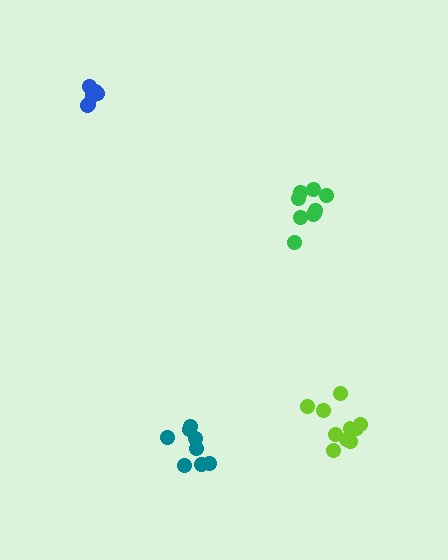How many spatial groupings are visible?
There are 4 spatial groupings.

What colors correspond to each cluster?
The clusters are colored: green, lime, blue, teal.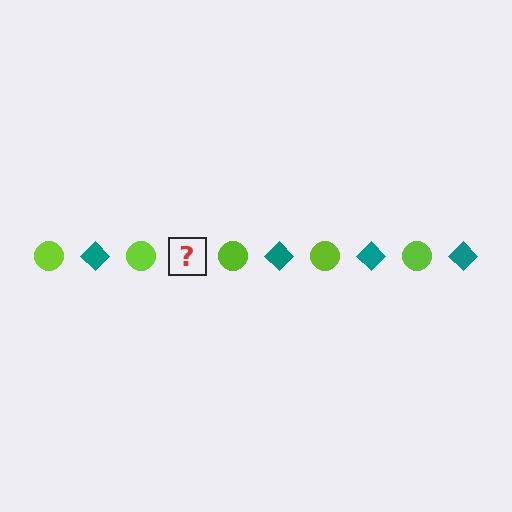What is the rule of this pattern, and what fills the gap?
The rule is that the pattern alternates between lime circle and teal diamond. The gap should be filled with a teal diamond.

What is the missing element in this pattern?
The missing element is a teal diamond.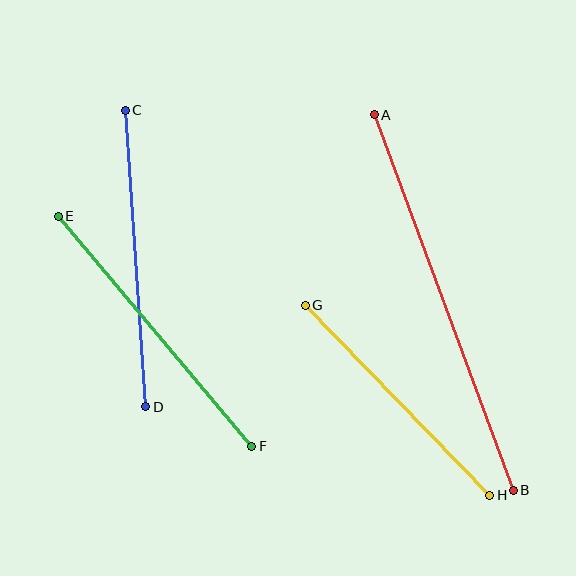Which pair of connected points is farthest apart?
Points A and B are farthest apart.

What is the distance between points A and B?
The distance is approximately 400 pixels.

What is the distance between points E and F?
The distance is approximately 300 pixels.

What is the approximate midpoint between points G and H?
The midpoint is at approximately (397, 400) pixels.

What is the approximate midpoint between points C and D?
The midpoint is at approximately (135, 259) pixels.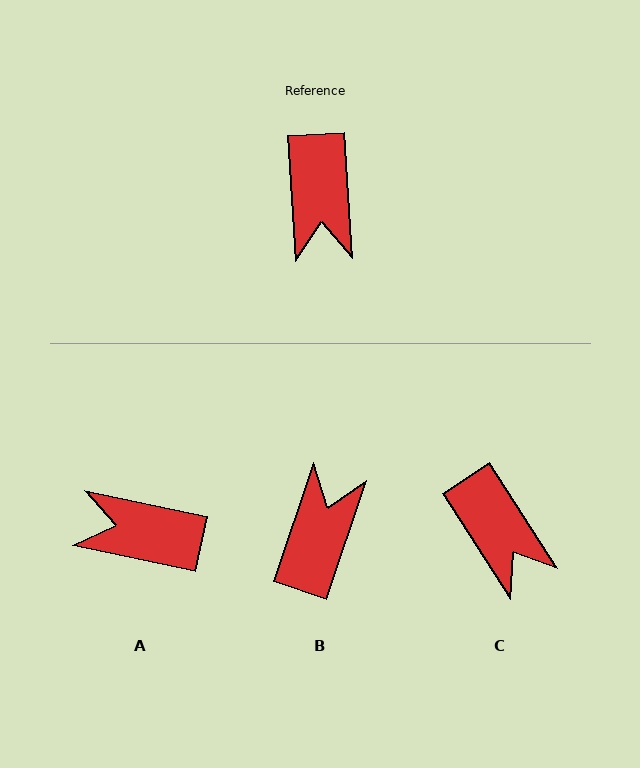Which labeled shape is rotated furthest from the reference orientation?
B, about 158 degrees away.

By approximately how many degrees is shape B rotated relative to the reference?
Approximately 158 degrees counter-clockwise.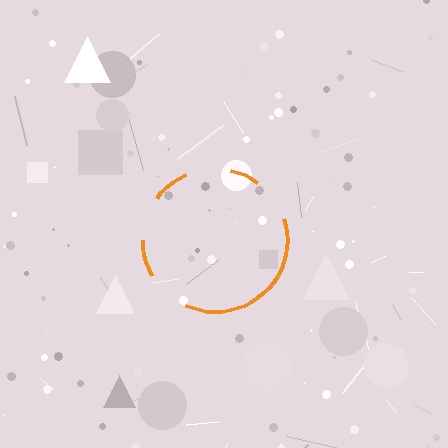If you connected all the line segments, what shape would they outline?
They would outline a circle.